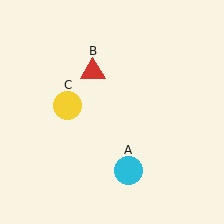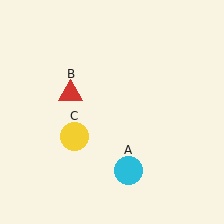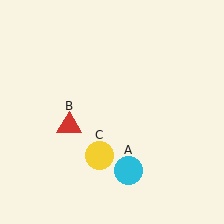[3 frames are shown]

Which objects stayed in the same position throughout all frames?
Cyan circle (object A) remained stationary.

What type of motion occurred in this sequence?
The red triangle (object B), yellow circle (object C) rotated counterclockwise around the center of the scene.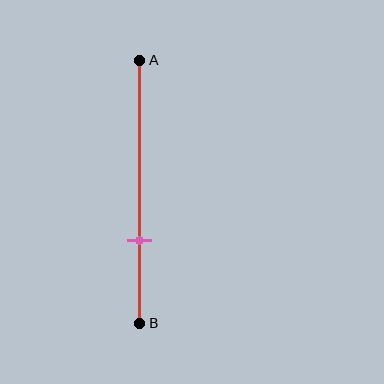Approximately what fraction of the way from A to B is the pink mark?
The pink mark is approximately 70% of the way from A to B.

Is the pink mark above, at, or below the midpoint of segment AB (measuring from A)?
The pink mark is below the midpoint of segment AB.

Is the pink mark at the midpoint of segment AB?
No, the mark is at about 70% from A, not at the 50% midpoint.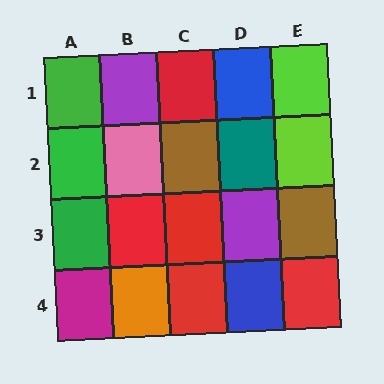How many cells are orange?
1 cell is orange.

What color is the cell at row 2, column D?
Teal.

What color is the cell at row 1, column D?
Blue.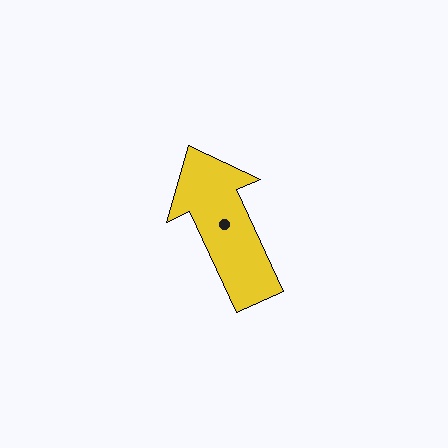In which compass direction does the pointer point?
Northwest.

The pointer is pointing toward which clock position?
Roughly 11 o'clock.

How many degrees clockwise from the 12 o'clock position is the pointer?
Approximately 335 degrees.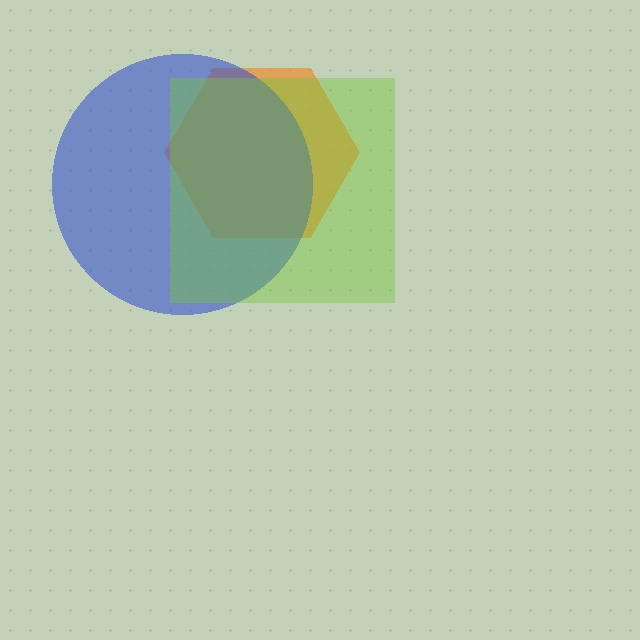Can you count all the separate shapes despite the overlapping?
Yes, there are 3 separate shapes.